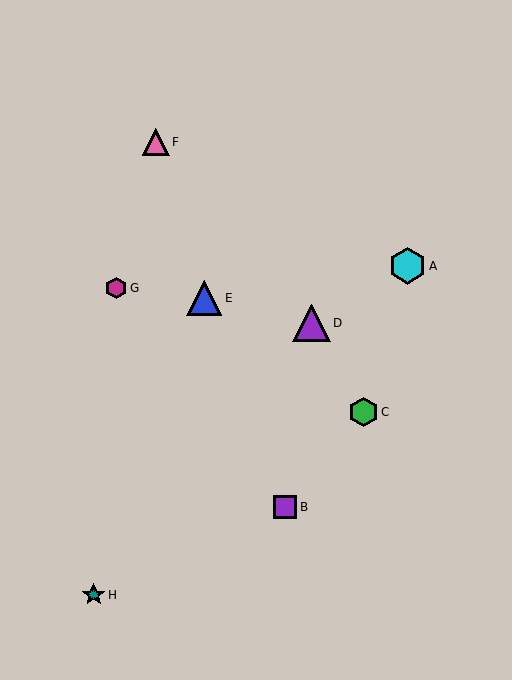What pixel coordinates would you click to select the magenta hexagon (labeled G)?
Click at (116, 288) to select the magenta hexagon G.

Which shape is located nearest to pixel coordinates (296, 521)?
The purple square (labeled B) at (285, 507) is nearest to that location.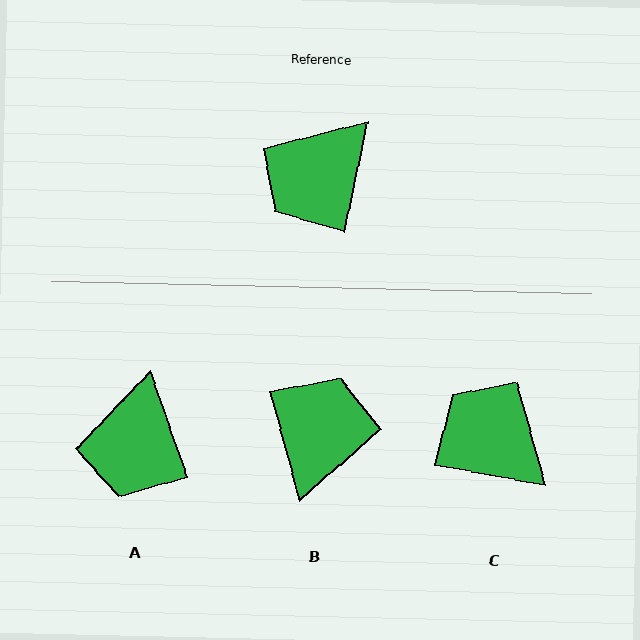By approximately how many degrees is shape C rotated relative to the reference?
Approximately 89 degrees clockwise.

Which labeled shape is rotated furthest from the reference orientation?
B, about 153 degrees away.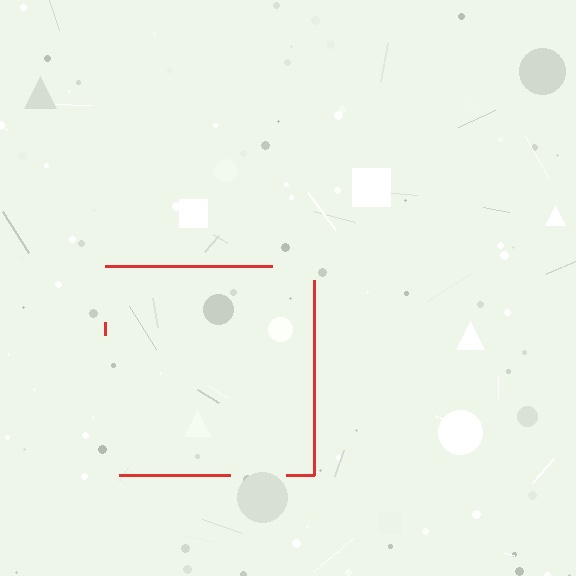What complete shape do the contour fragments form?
The contour fragments form a square.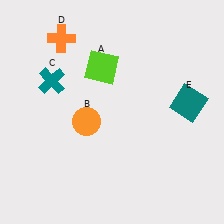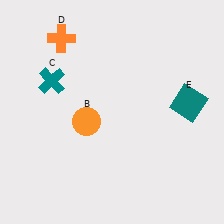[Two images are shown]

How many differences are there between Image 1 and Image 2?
There is 1 difference between the two images.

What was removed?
The lime square (A) was removed in Image 2.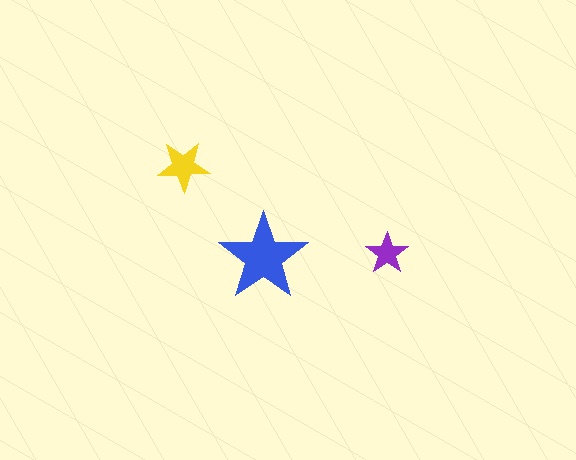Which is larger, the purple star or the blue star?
The blue one.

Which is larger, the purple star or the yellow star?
The yellow one.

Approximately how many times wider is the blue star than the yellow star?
About 1.5 times wider.